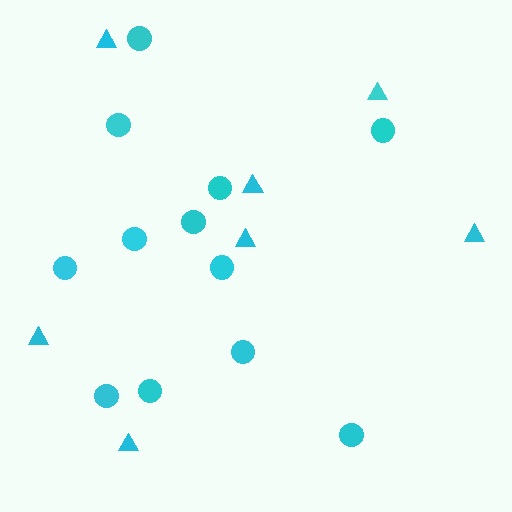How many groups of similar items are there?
There are 2 groups: one group of triangles (7) and one group of circles (12).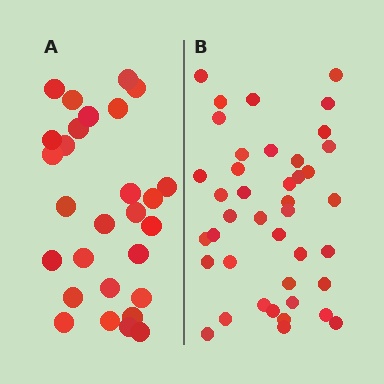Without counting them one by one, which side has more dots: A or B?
Region B (the right region) has more dots.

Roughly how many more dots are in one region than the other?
Region B has approximately 15 more dots than region A.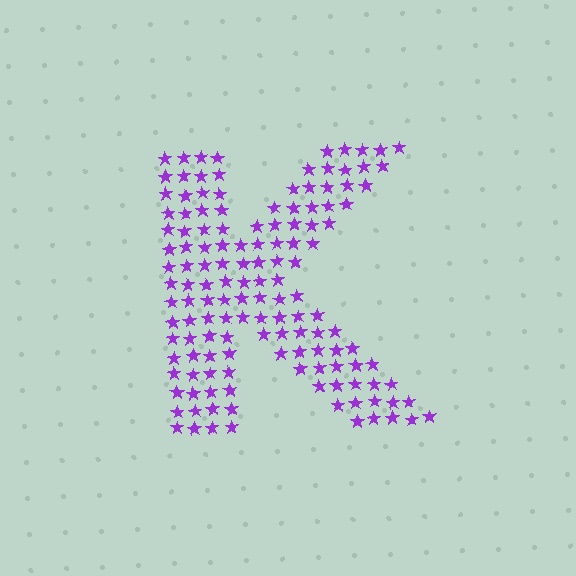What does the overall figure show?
The overall figure shows the letter K.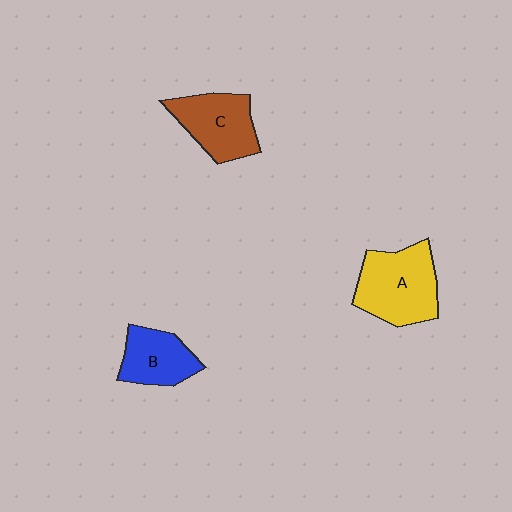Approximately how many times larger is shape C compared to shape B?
Approximately 1.2 times.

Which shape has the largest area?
Shape A (yellow).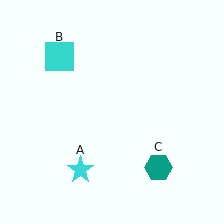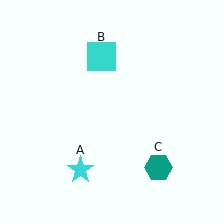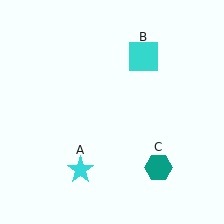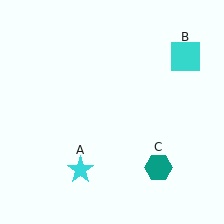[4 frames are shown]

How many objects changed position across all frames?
1 object changed position: cyan square (object B).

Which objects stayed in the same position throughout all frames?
Cyan star (object A) and teal hexagon (object C) remained stationary.